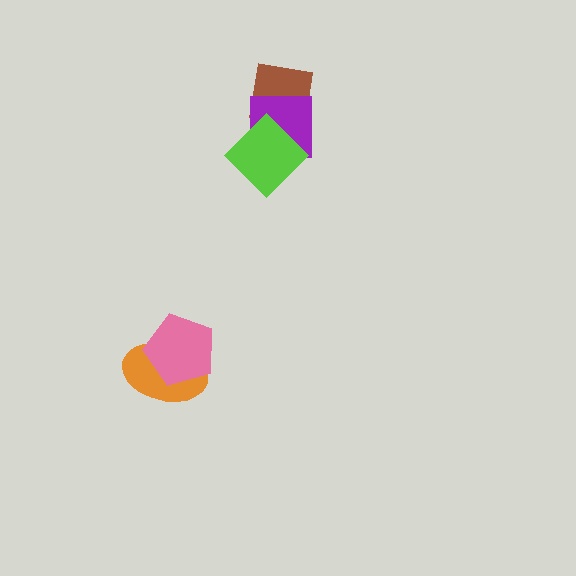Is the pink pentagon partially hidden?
No, no other shape covers it.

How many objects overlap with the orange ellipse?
1 object overlaps with the orange ellipse.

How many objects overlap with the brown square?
2 objects overlap with the brown square.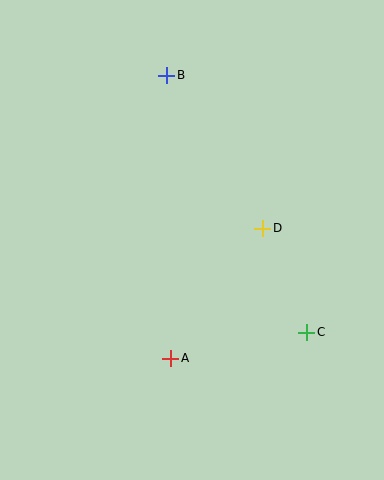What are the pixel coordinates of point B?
Point B is at (167, 75).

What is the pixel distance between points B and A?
The distance between B and A is 283 pixels.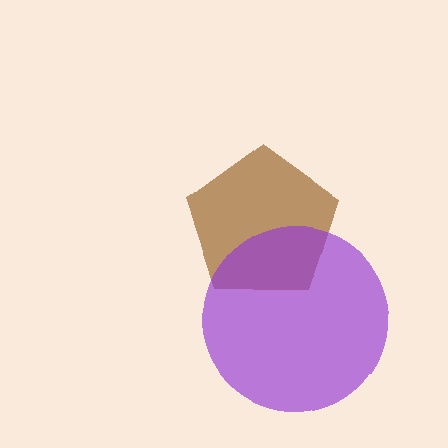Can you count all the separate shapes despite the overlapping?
Yes, there are 2 separate shapes.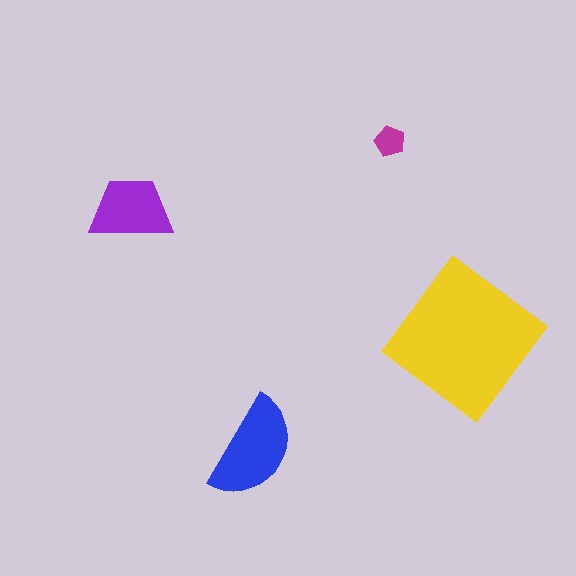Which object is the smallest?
The magenta pentagon.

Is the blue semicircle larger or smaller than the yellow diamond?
Smaller.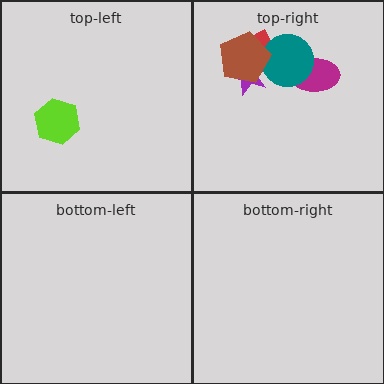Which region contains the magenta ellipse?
The top-right region.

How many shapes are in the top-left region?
1.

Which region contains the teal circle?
The top-right region.